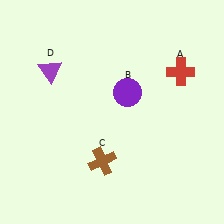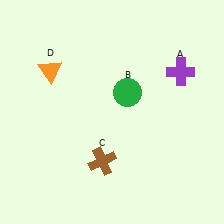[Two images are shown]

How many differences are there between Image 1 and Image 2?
There are 3 differences between the two images.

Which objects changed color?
A changed from red to purple. B changed from purple to green. D changed from purple to orange.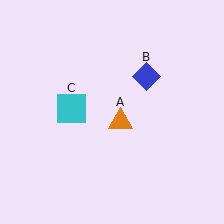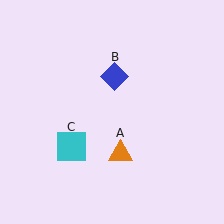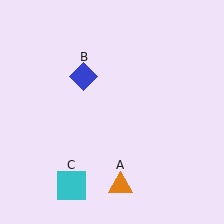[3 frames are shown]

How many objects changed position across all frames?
3 objects changed position: orange triangle (object A), blue diamond (object B), cyan square (object C).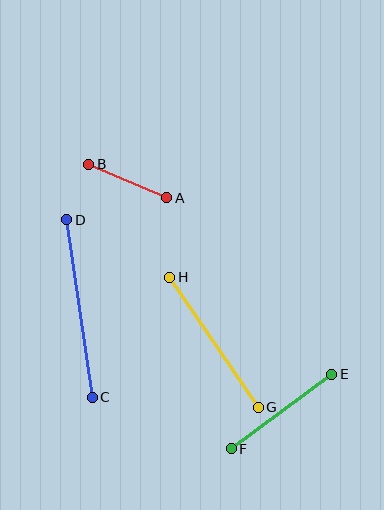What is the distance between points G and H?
The distance is approximately 157 pixels.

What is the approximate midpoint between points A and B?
The midpoint is at approximately (128, 181) pixels.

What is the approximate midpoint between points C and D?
The midpoint is at approximately (80, 308) pixels.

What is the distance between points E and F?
The distance is approximately 125 pixels.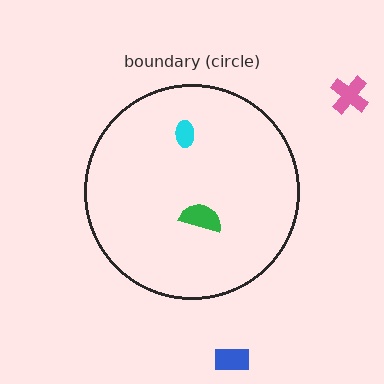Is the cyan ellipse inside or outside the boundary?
Inside.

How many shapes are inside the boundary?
2 inside, 2 outside.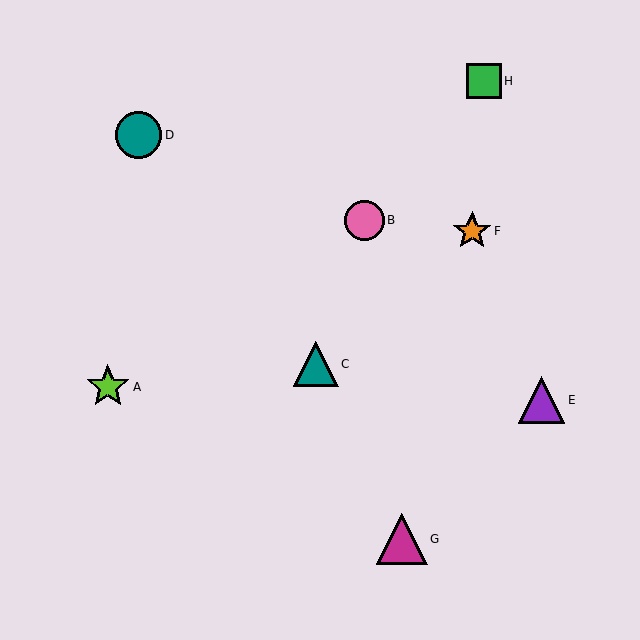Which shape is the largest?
The magenta triangle (labeled G) is the largest.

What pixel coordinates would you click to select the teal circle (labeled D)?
Click at (139, 135) to select the teal circle D.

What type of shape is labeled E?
Shape E is a purple triangle.